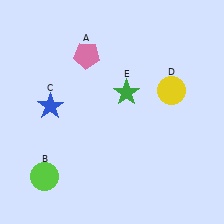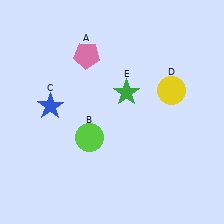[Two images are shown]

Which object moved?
The lime circle (B) moved right.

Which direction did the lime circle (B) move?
The lime circle (B) moved right.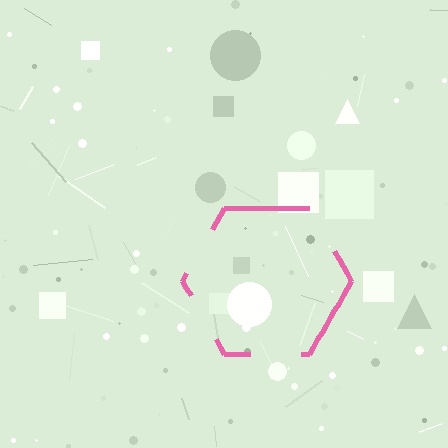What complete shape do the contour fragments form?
The contour fragments form a hexagon.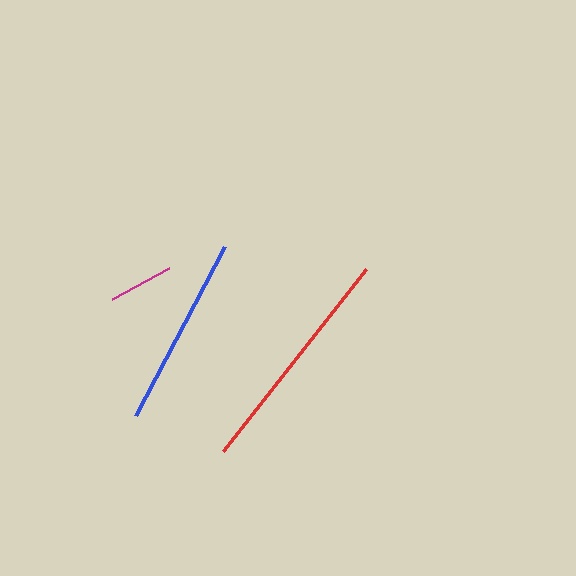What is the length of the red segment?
The red segment is approximately 232 pixels long.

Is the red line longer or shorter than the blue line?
The red line is longer than the blue line.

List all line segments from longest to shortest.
From longest to shortest: red, blue, magenta.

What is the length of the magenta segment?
The magenta segment is approximately 65 pixels long.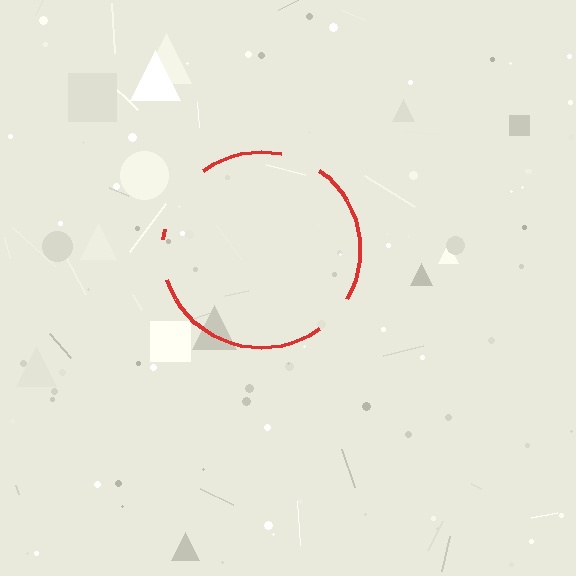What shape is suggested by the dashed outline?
The dashed outline suggests a circle.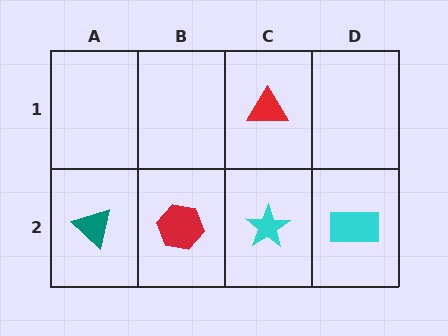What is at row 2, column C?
A cyan star.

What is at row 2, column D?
A cyan rectangle.